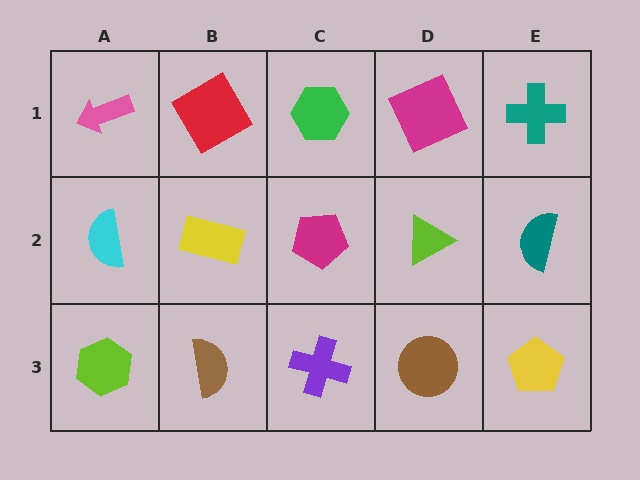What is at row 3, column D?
A brown circle.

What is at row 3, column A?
A lime hexagon.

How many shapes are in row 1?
5 shapes.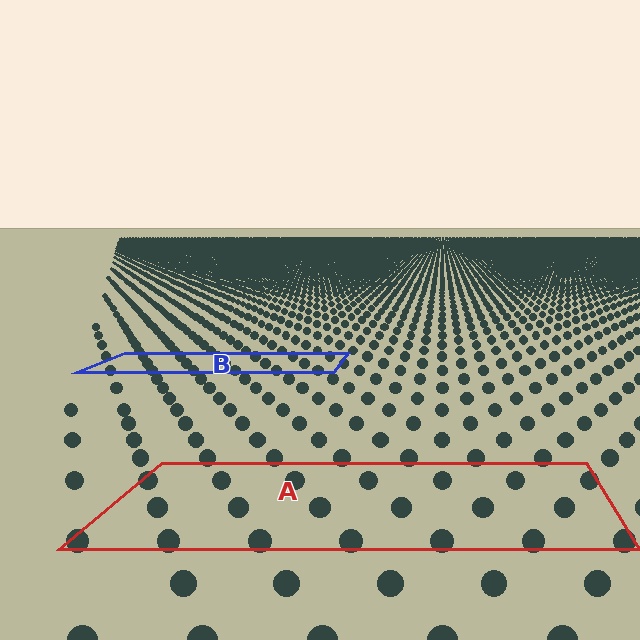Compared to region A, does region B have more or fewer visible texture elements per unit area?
Region B has more texture elements per unit area — they are packed more densely because it is farther away.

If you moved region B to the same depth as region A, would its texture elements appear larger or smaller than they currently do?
They would appear larger. At a closer depth, the same texture elements are projected at a bigger on-screen size.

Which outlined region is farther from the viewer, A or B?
Region B is farther from the viewer — the texture elements inside it appear smaller and more densely packed.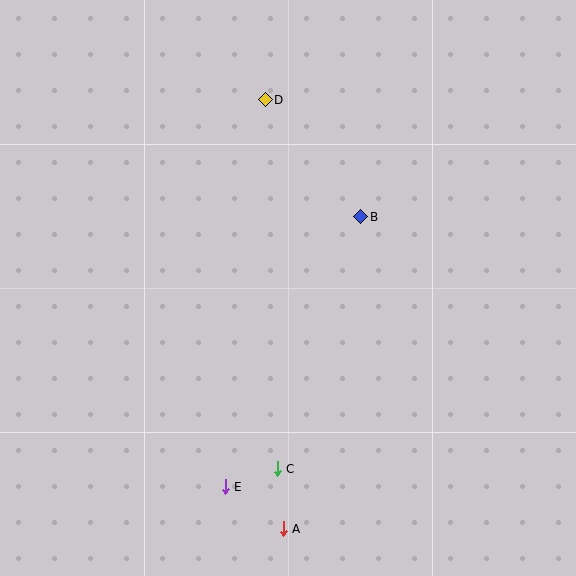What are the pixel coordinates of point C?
Point C is at (277, 469).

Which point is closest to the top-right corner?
Point B is closest to the top-right corner.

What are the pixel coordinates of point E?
Point E is at (225, 487).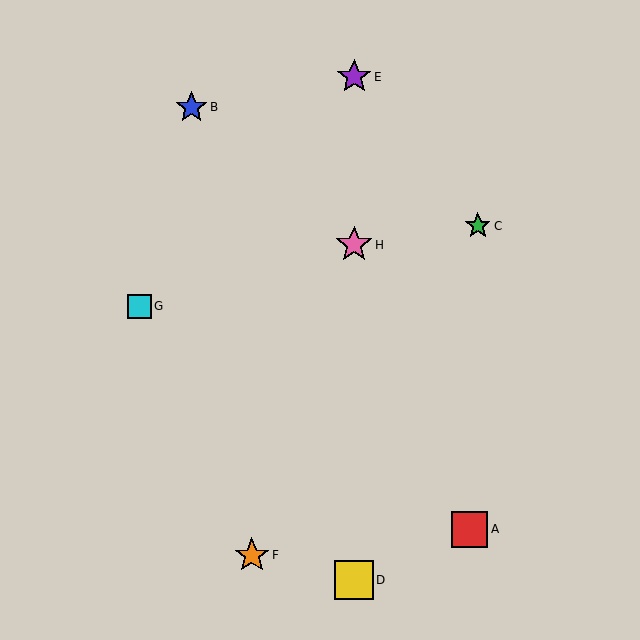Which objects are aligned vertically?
Objects D, E, H are aligned vertically.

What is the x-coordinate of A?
Object A is at x≈470.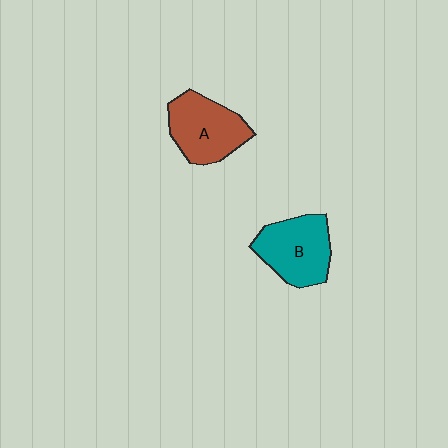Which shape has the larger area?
Shape B (teal).